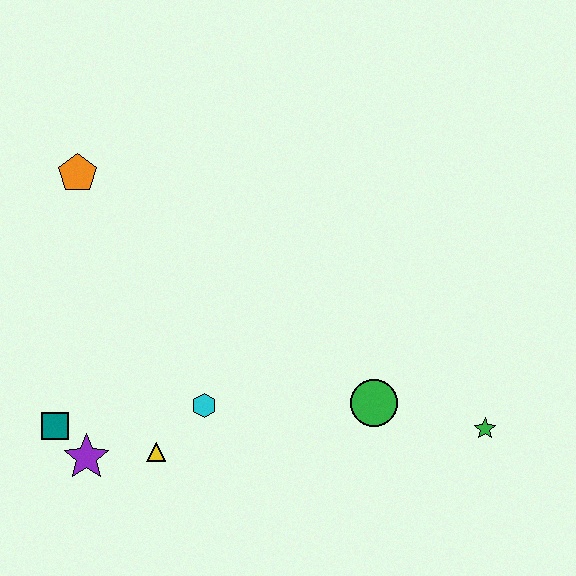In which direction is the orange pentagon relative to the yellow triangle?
The orange pentagon is above the yellow triangle.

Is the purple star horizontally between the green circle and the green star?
No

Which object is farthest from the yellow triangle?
The green star is farthest from the yellow triangle.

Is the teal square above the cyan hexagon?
No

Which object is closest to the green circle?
The green star is closest to the green circle.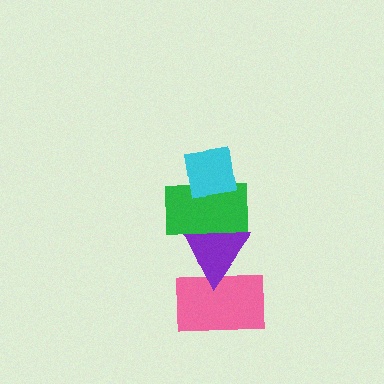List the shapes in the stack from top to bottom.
From top to bottom: the cyan square, the green rectangle, the purple triangle, the pink rectangle.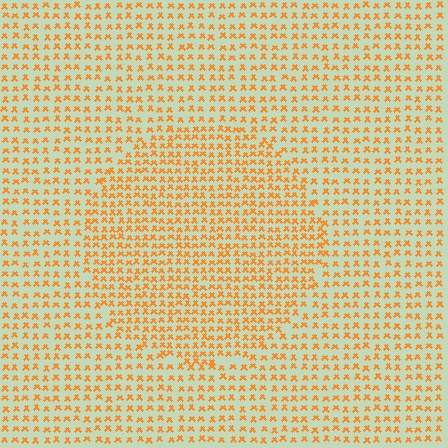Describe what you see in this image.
The image contains small orange elements arranged at two different densities. A circle-shaped region is visible where the elements are more densely packed than the surrounding area.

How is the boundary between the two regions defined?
The boundary is defined by a change in element density (approximately 1.5x ratio). All elements are the same color, size, and shape.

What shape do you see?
I see a circle.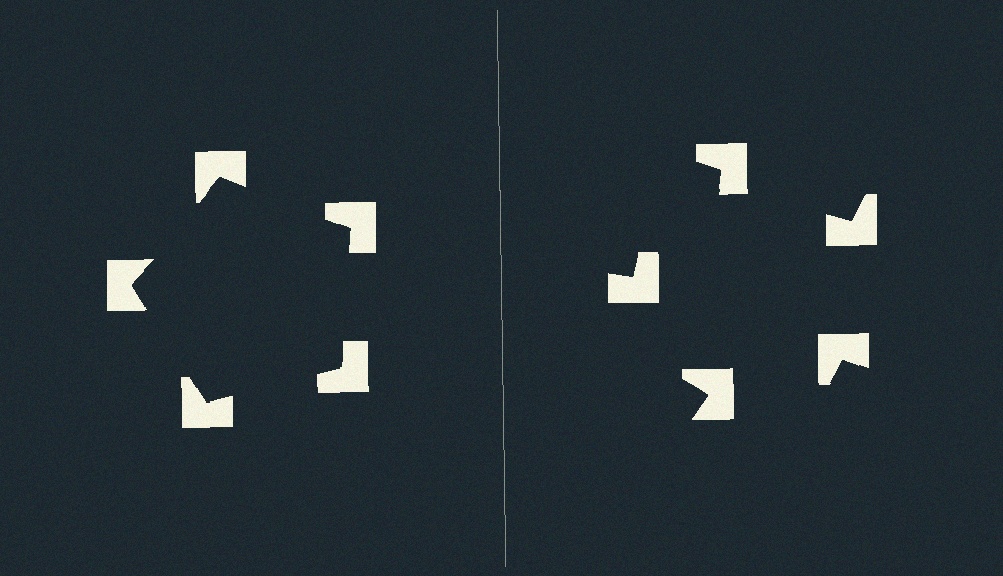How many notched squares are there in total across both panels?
10 — 5 on each side.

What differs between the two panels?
The notched squares are positioned identically on both sides; only the wedge orientations differ. On the left they align to a pentagon; on the right they are misaligned.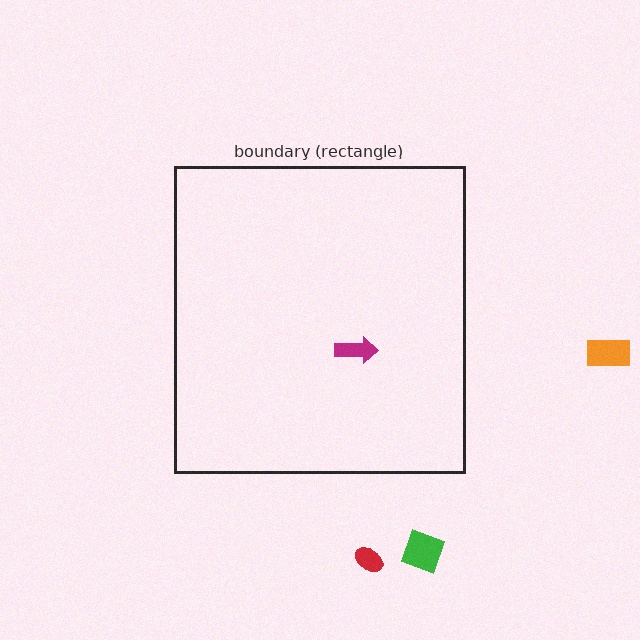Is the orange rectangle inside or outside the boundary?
Outside.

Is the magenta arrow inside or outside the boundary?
Inside.